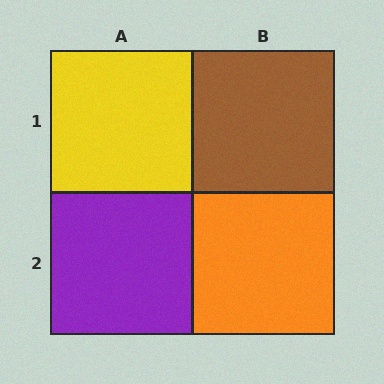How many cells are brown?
1 cell is brown.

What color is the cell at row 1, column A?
Yellow.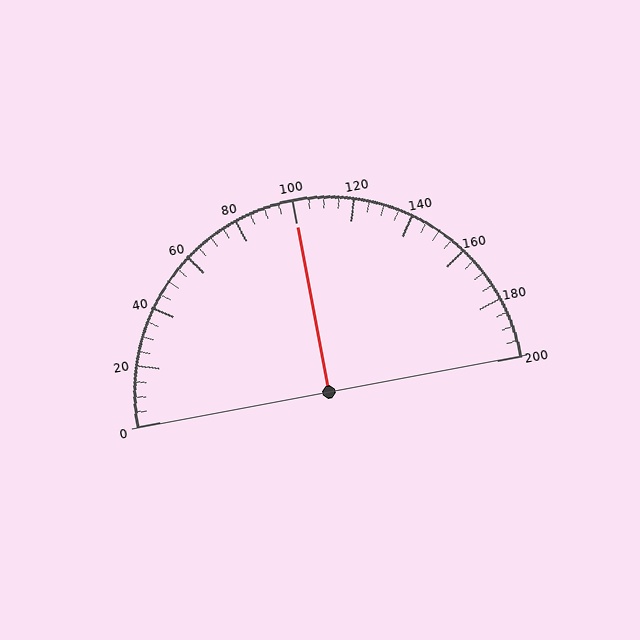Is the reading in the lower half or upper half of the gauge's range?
The reading is in the upper half of the range (0 to 200).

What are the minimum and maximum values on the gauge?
The gauge ranges from 0 to 200.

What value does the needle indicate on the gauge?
The needle indicates approximately 100.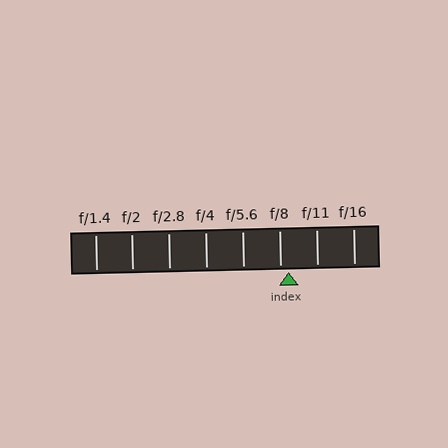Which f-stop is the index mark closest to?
The index mark is closest to f/8.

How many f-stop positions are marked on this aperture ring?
There are 8 f-stop positions marked.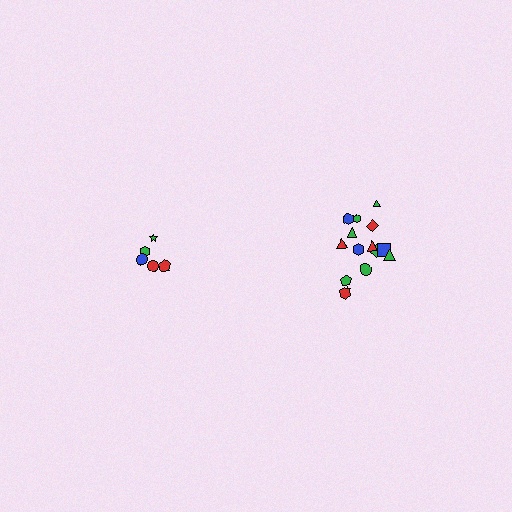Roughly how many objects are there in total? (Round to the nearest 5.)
Roughly 20 objects in total.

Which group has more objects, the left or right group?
The right group.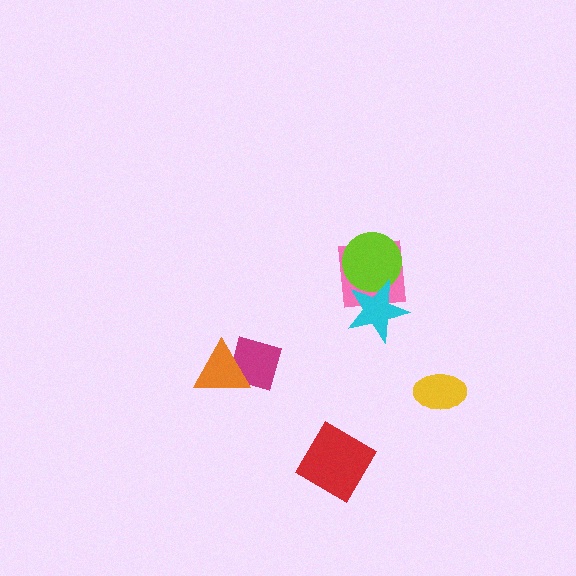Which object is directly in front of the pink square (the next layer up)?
The lime circle is directly in front of the pink square.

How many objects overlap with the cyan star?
2 objects overlap with the cyan star.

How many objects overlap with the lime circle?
2 objects overlap with the lime circle.